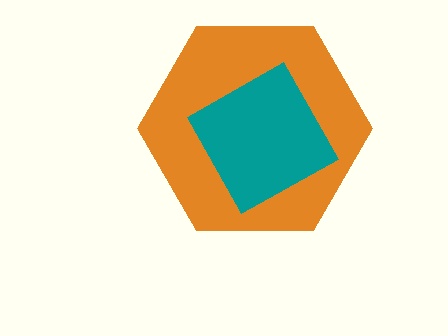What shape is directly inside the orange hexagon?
The teal diamond.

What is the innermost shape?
The teal diamond.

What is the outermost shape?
The orange hexagon.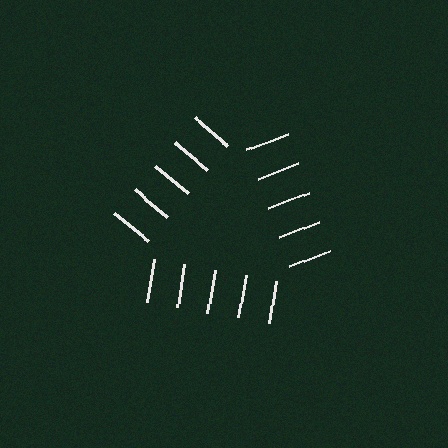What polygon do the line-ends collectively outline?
An illusory triangle — the line segments terminate on its edges but no continuous stroke is drawn.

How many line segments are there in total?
15 — 5 along each of the 3 edges.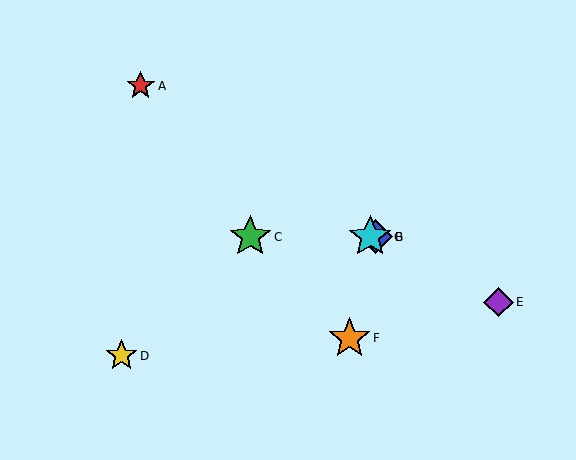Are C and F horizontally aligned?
No, C is at y≈237 and F is at y≈338.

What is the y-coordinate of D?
Object D is at y≈356.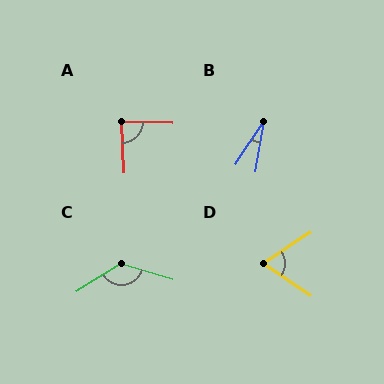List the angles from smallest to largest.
B (23°), D (67°), A (86°), C (132°).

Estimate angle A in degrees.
Approximately 86 degrees.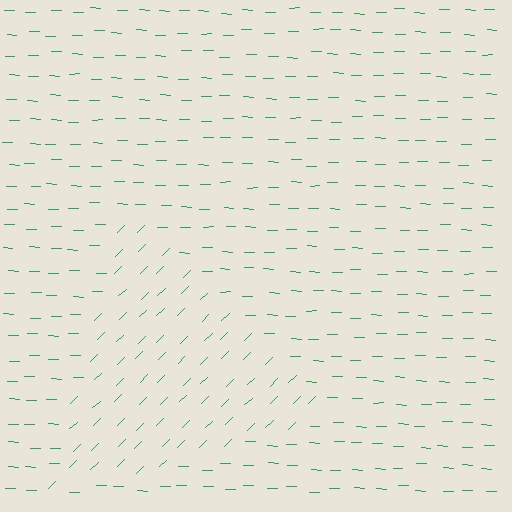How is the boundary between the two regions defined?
The boundary is defined purely by a change in line orientation (approximately 45 degrees difference). All lines are the same color and thickness.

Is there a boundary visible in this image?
Yes, there is a texture boundary formed by a change in line orientation.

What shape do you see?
I see a triangle.